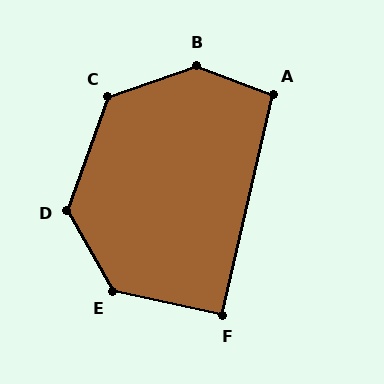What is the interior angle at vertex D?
Approximately 130 degrees (obtuse).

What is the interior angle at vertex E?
Approximately 132 degrees (obtuse).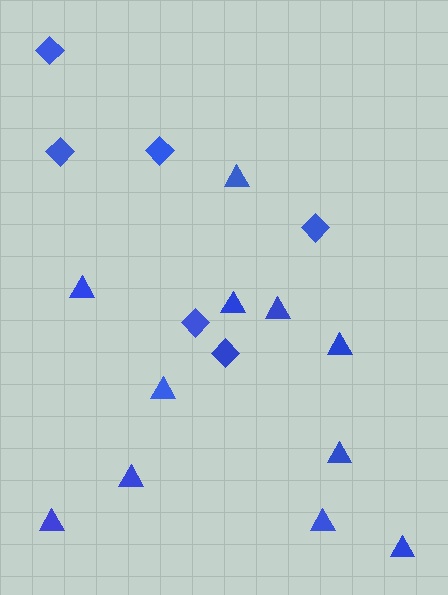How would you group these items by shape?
There are 2 groups: one group of diamonds (6) and one group of triangles (11).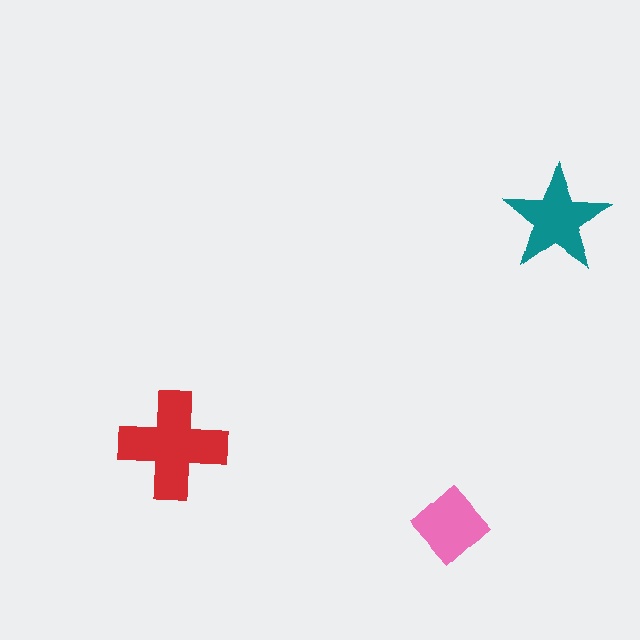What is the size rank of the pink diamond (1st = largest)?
3rd.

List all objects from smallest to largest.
The pink diamond, the teal star, the red cross.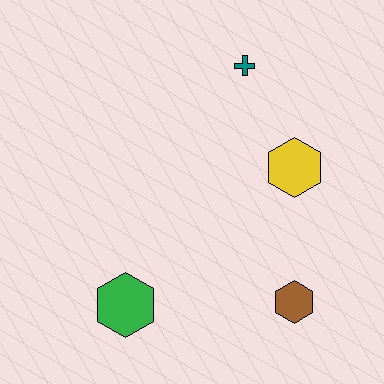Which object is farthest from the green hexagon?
The teal cross is farthest from the green hexagon.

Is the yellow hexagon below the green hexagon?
No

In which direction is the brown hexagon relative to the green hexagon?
The brown hexagon is to the right of the green hexagon.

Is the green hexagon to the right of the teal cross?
No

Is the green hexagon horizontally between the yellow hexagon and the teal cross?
No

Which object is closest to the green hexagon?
The brown hexagon is closest to the green hexagon.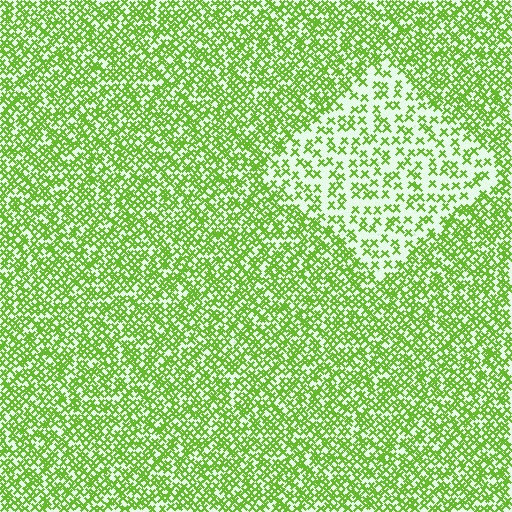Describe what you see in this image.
The image contains small lime elements arranged at two different densities. A diamond-shaped region is visible where the elements are less densely packed than the surrounding area.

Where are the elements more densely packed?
The elements are more densely packed outside the diamond boundary.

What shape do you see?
I see a diamond.